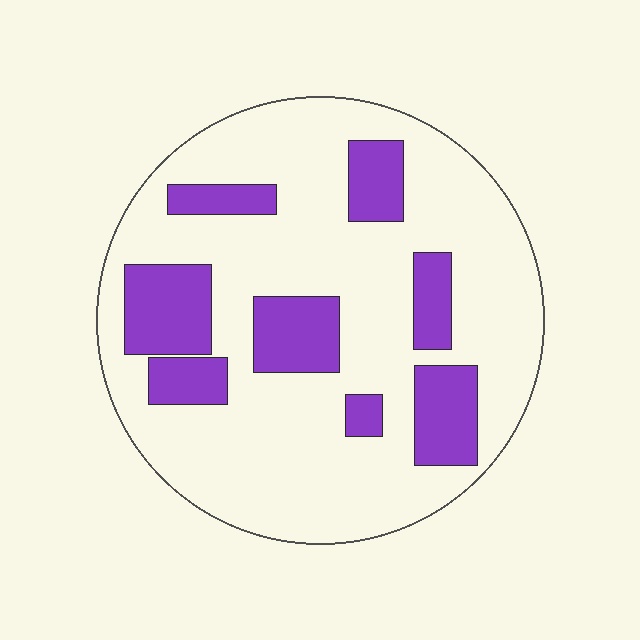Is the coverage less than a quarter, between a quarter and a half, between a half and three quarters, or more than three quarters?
Less than a quarter.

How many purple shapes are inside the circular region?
8.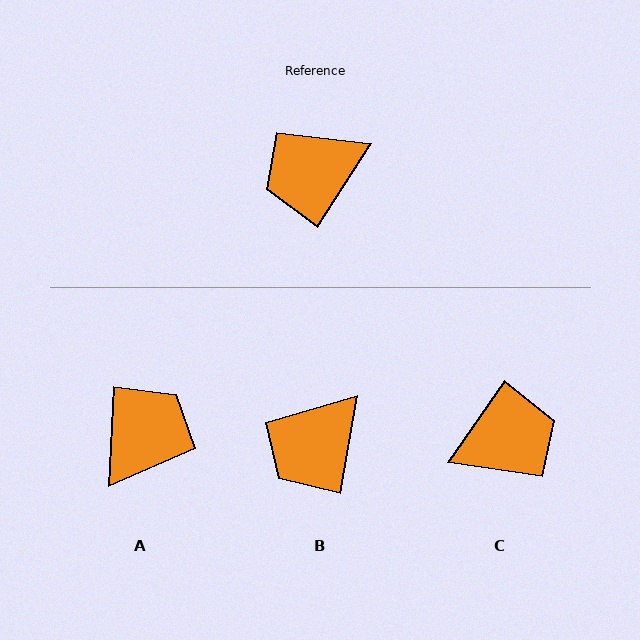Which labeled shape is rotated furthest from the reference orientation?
C, about 178 degrees away.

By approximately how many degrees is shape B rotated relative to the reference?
Approximately 23 degrees counter-clockwise.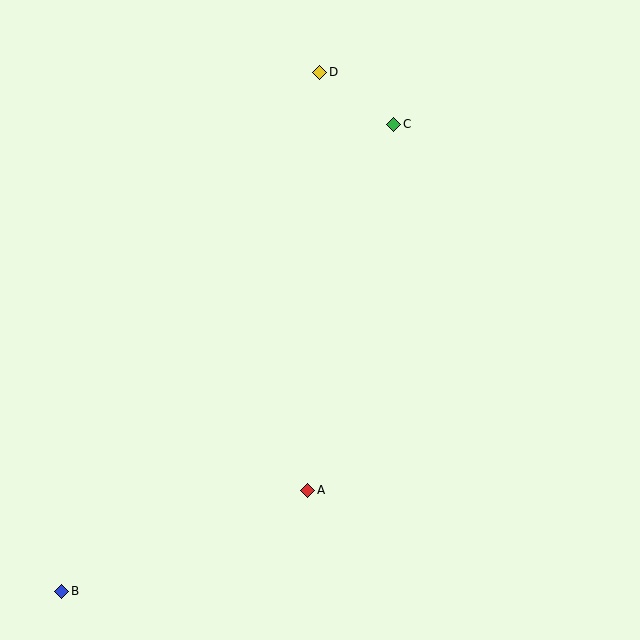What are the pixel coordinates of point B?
Point B is at (62, 591).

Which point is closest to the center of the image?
Point A at (308, 490) is closest to the center.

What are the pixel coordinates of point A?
Point A is at (308, 490).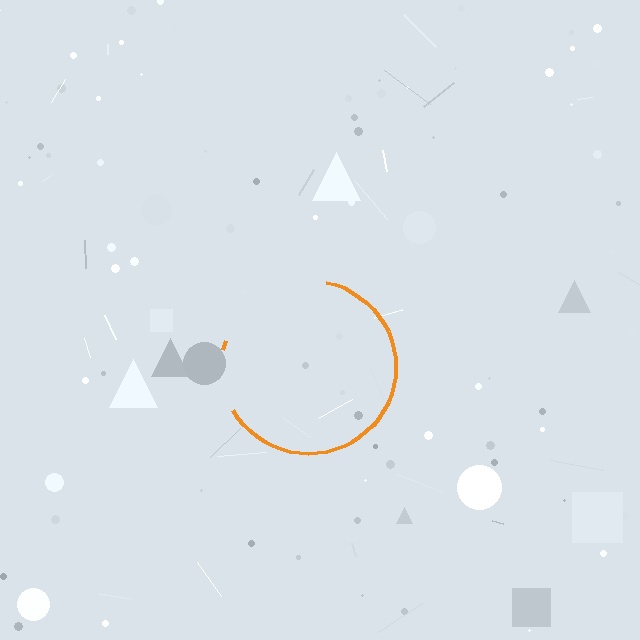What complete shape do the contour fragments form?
The contour fragments form a circle.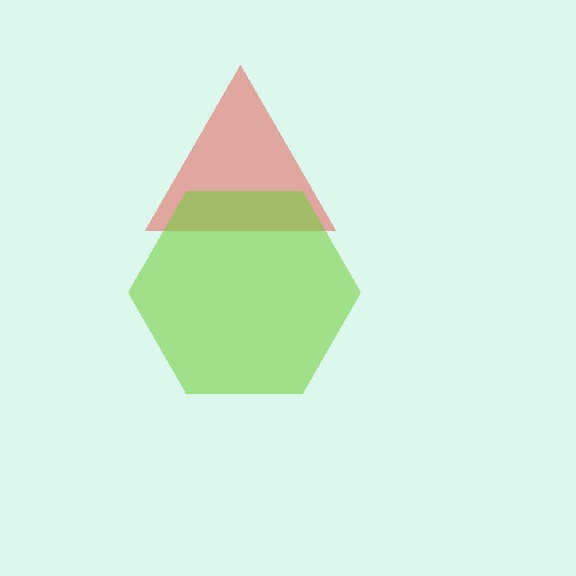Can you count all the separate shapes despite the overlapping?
Yes, there are 2 separate shapes.